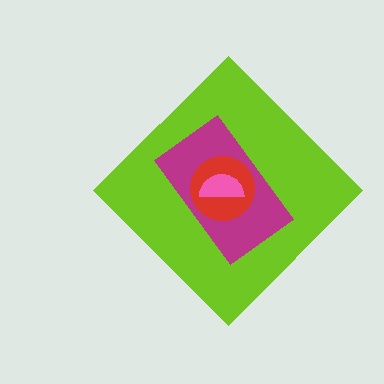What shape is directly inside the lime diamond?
The magenta rectangle.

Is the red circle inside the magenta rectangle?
Yes.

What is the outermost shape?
The lime diamond.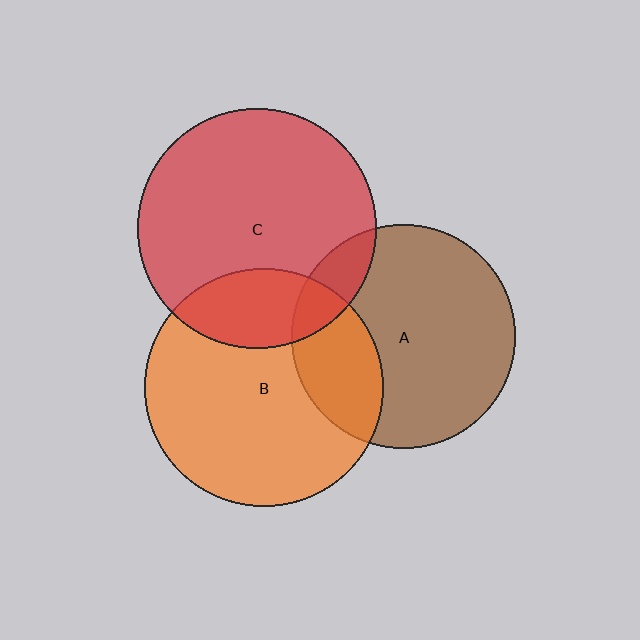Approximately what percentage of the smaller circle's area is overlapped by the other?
Approximately 10%.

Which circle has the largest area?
Circle C (red).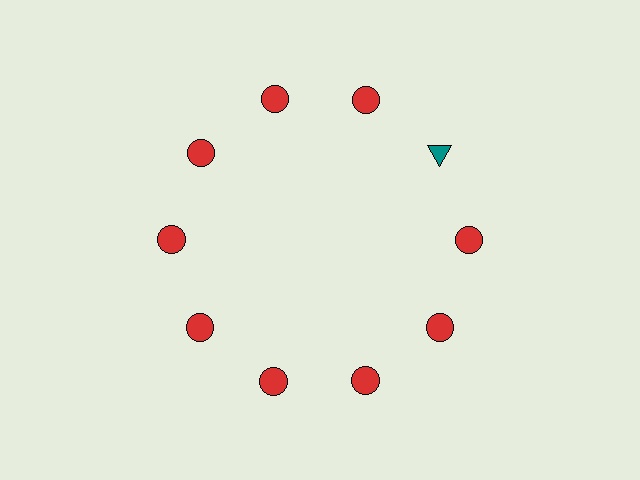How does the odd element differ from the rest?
It differs in both color (teal instead of red) and shape (triangle instead of circle).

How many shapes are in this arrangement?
There are 10 shapes arranged in a ring pattern.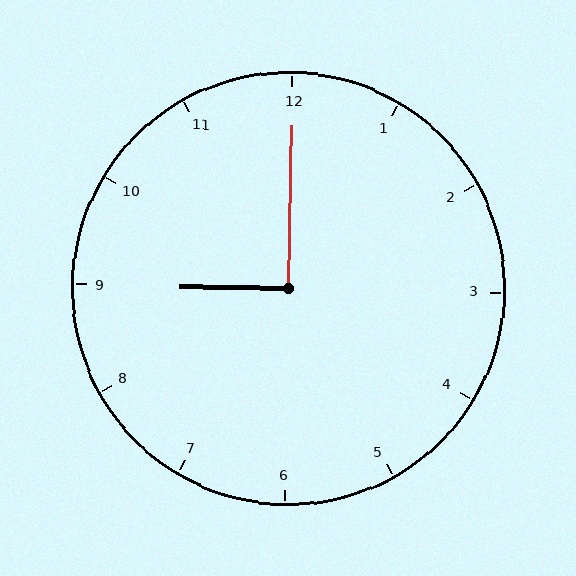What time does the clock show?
9:00.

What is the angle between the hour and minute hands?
Approximately 90 degrees.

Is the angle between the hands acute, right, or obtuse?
It is right.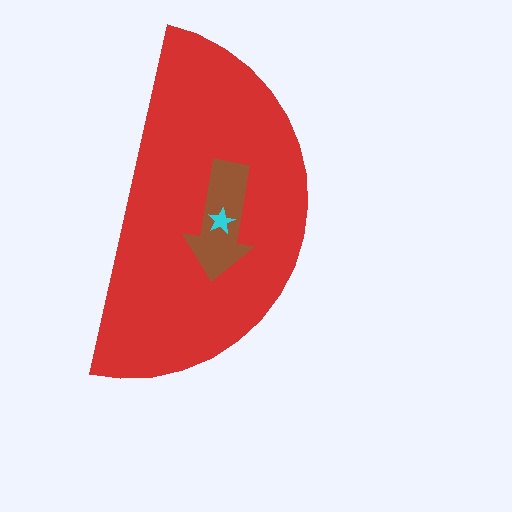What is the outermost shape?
The red semicircle.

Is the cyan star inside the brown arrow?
Yes.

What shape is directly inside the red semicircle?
The brown arrow.